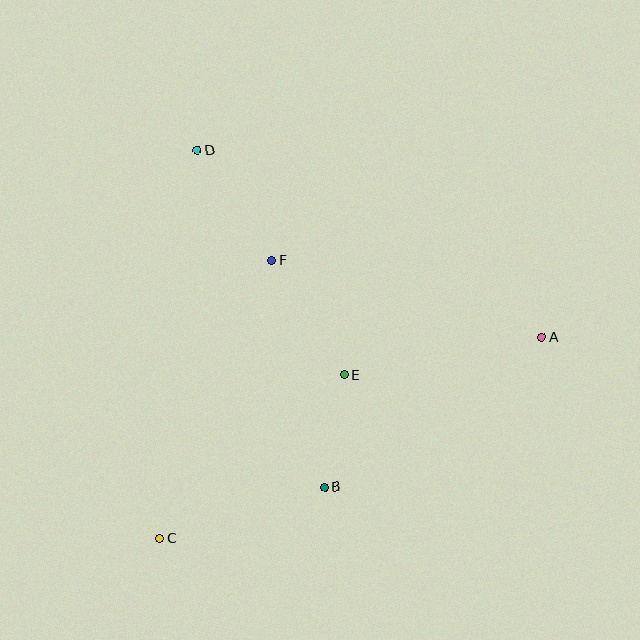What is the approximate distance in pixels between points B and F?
The distance between B and F is approximately 233 pixels.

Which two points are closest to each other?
Points B and E are closest to each other.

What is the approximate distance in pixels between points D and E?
The distance between D and E is approximately 269 pixels.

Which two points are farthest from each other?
Points A and C are farthest from each other.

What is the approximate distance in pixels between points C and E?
The distance between C and E is approximately 247 pixels.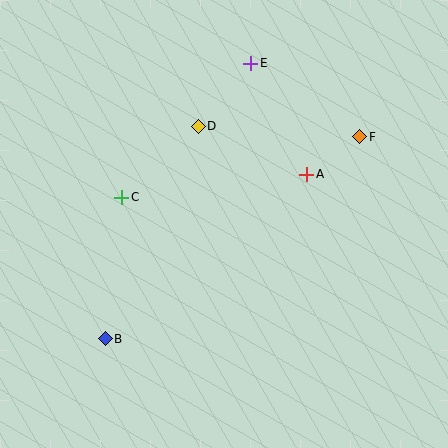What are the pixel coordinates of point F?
Point F is at (360, 137).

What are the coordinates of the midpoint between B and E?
The midpoint between B and E is at (178, 201).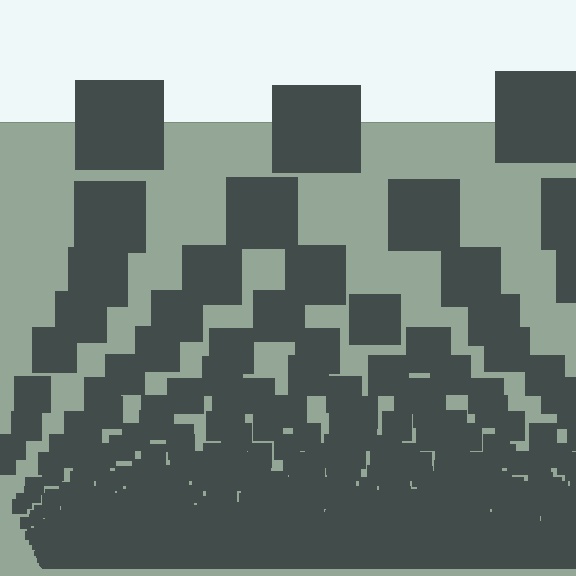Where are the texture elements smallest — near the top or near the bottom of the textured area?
Near the bottom.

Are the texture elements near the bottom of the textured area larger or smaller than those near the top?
Smaller. The gradient is inverted — elements near the bottom are smaller and denser.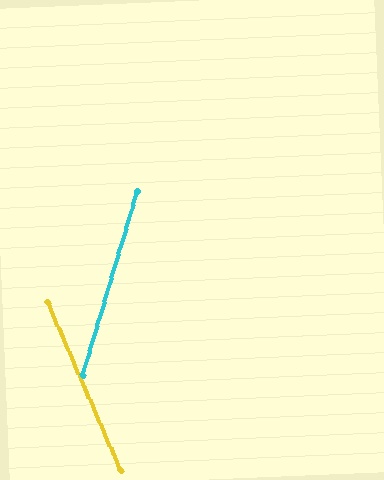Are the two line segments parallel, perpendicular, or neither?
Neither parallel nor perpendicular — they differ by about 40°.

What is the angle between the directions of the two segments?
Approximately 40 degrees.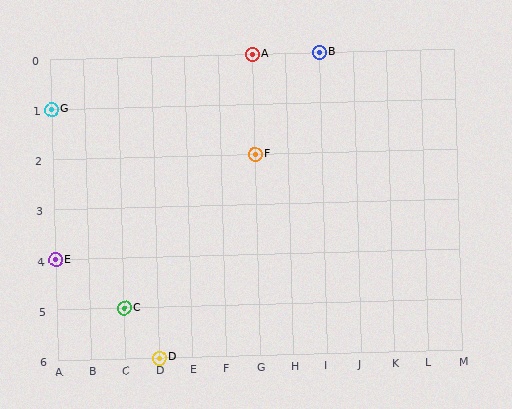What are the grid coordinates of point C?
Point C is at grid coordinates (C, 5).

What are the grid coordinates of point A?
Point A is at grid coordinates (G, 0).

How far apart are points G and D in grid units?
Points G and D are 3 columns and 5 rows apart (about 5.8 grid units diagonally).